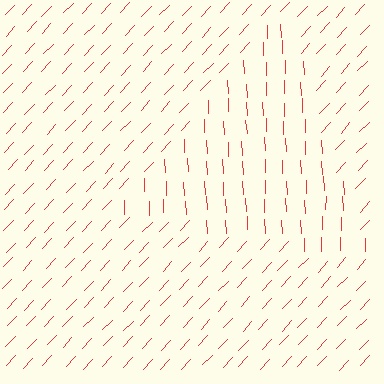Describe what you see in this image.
The image is filled with small red line segments. A triangle region in the image has lines oriented differently from the surrounding lines, creating a visible texture boundary.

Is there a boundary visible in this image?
Yes, there is a texture boundary formed by a change in line orientation.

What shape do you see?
I see a triangle.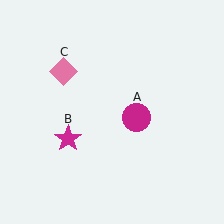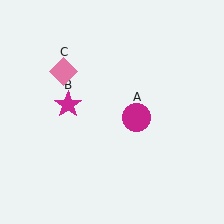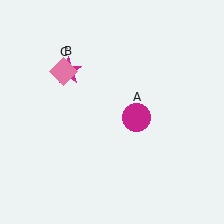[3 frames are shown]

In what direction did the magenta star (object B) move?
The magenta star (object B) moved up.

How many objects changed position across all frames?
1 object changed position: magenta star (object B).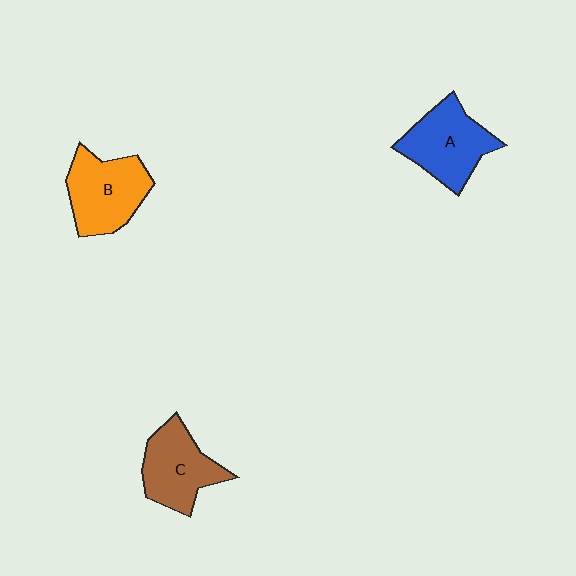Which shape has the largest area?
Shape A (blue).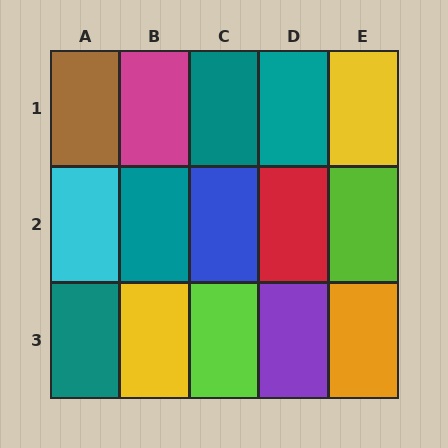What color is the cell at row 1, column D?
Teal.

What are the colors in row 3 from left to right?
Teal, yellow, lime, purple, orange.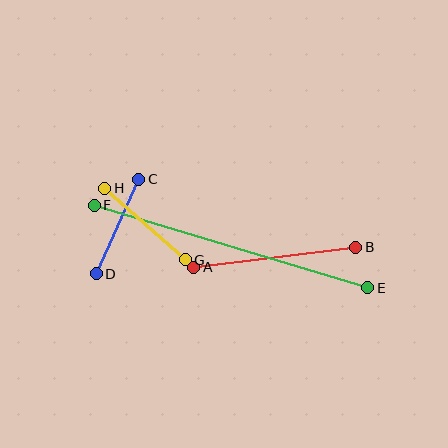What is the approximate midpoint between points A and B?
The midpoint is at approximately (275, 257) pixels.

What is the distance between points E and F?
The distance is approximately 286 pixels.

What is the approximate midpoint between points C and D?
The midpoint is at approximately (118, 226) pixels.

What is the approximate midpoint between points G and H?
The midpoint is at approximately (145, 224) pixels.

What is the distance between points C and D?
The distance is approximately 104 pixels.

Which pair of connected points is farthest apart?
Points E and F are farthest apart.